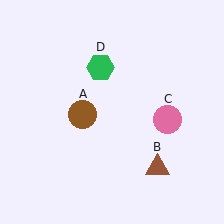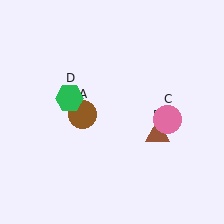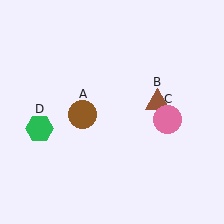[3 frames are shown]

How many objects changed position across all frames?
2 objects changed position: brown triangle (object B), green hexagon (object D).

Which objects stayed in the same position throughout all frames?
Brown circle (object A) and pink circle (object C) remained stationary.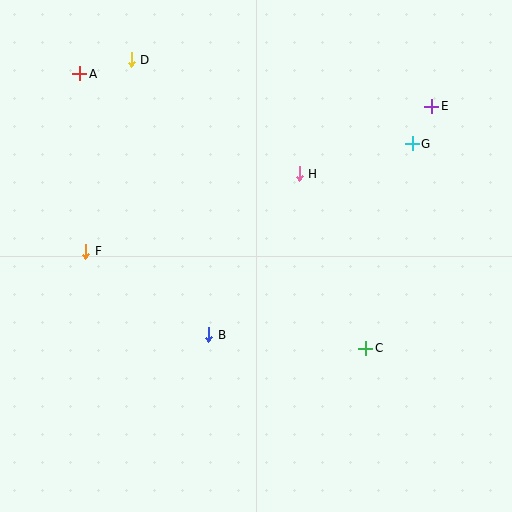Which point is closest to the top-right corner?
Point E is closest to the top-right corner.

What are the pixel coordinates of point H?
Point H is at (299, 174).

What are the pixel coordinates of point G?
Point G is at (412, 144).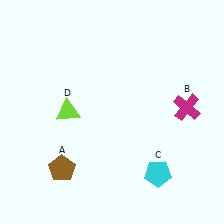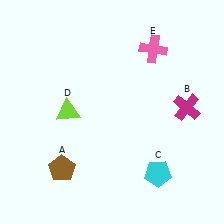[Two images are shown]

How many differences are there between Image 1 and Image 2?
There is 1 difference between the two images.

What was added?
A pink cross (E) was added in Image 2.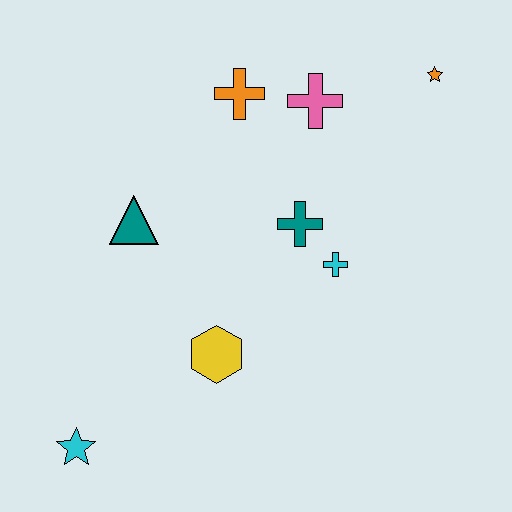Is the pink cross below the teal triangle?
No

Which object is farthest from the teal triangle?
The orange star is farthest from the teal triangle.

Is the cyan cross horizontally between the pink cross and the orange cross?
No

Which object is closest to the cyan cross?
The teal cross is closest to the cyan cross.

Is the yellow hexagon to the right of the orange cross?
No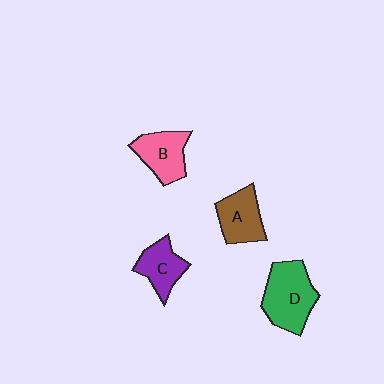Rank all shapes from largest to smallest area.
From largest to smallest: D (green), B (pink), A (brown), C (purple).